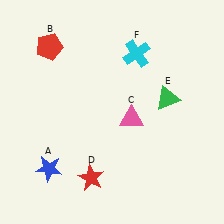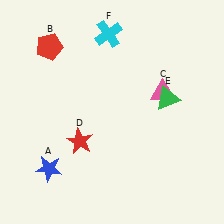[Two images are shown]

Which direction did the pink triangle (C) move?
The pink triangle (C) moved right.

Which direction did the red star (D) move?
The red star (D) moved up.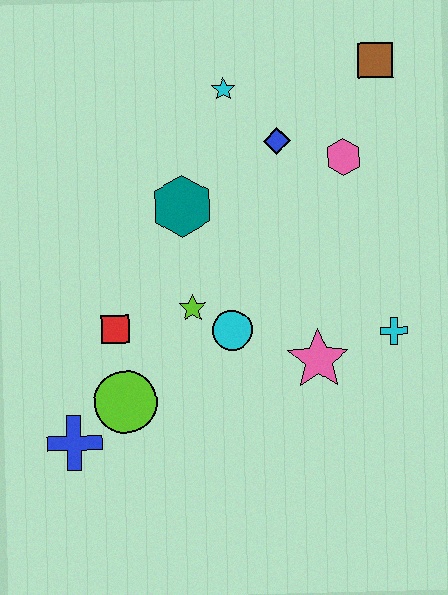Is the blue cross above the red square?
No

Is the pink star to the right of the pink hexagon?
No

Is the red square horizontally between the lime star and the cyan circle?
No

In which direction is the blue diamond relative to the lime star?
The blue diamond is above the lime star.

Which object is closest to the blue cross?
The lime circle is closest to the blue cross.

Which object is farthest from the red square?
The brown square is farthest from the red square.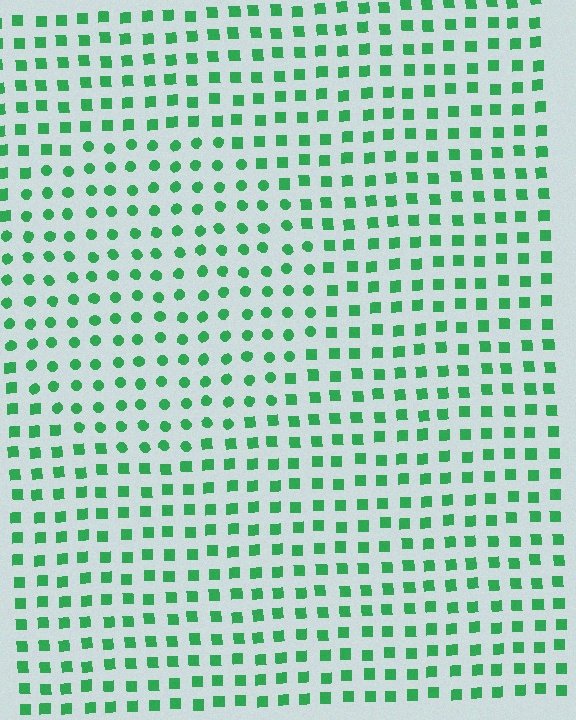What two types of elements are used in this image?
The image uses circles inside the circle region and squares outside it.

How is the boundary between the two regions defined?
The boundary is defined by a change in element shape: circles inside vs. squares outside. All elements share the same color and spacing.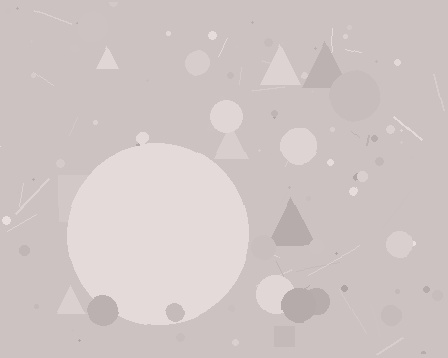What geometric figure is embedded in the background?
A circle is embedded in the background.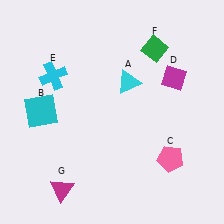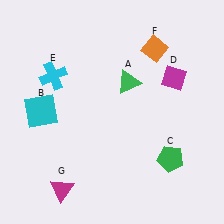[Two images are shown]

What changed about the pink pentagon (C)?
In Image 1, C is pink. In Image 2, it changed to green.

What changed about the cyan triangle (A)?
In Image 1, A is cyan. In Image 2, it changed to green.